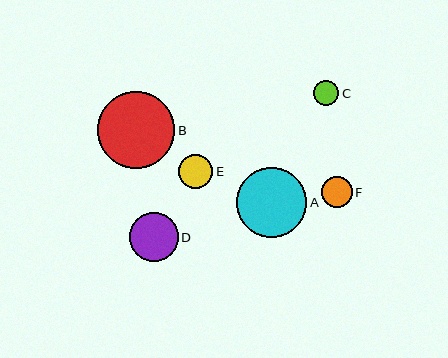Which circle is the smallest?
Circle C is the smallest with a size of approximately 25 pixels.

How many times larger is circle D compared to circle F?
Circle D is approximately 1.6 times the size of circle F.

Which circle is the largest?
Circle B is the largest with a size of approximately 77 pixels.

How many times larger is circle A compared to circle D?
Circle A is approximately 1.4 times the size of circle D.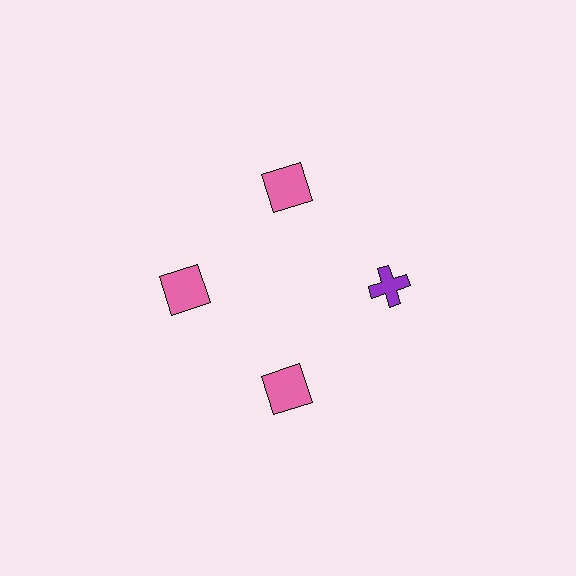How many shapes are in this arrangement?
There are 4 shapes arranged in a ring pattern.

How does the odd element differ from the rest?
It differs in both color (purple instead of pink) and shape (cross instead of square).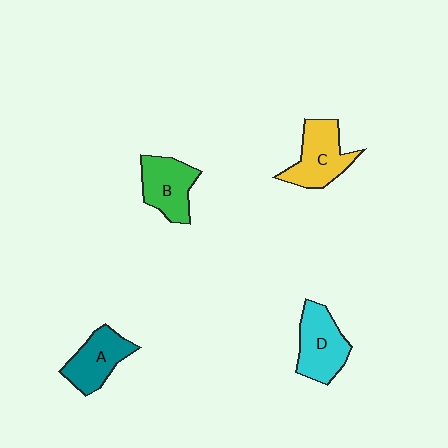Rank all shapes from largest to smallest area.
From largest to smallest: D (cyan), C (yellow), B (green), A (teal).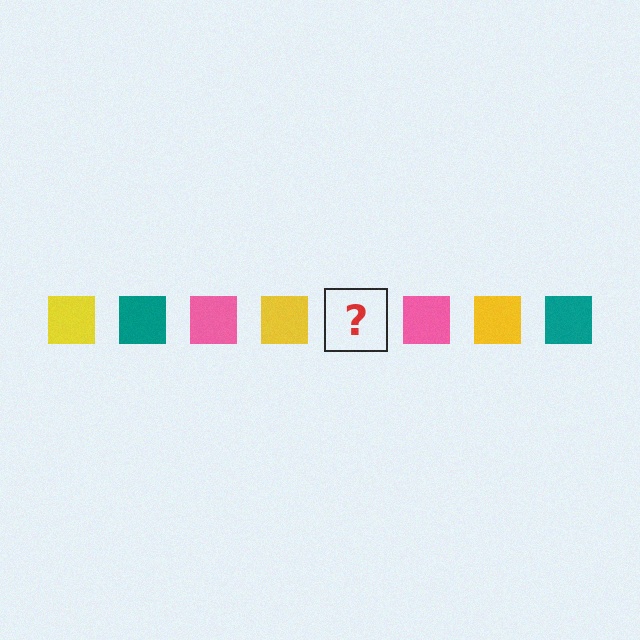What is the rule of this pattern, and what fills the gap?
The rule is that the pattern cycles through yellow, teal, pink squares. The gap should be filled with a teal square.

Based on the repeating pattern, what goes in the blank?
The blank should be a teal square.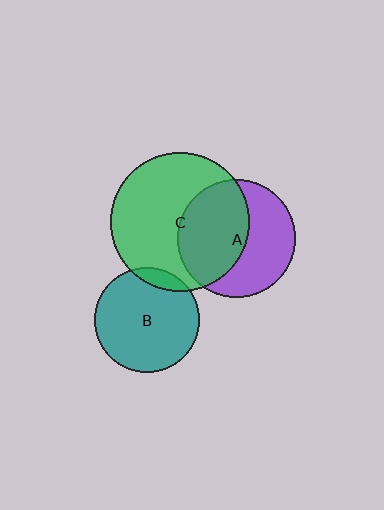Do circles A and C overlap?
Yes.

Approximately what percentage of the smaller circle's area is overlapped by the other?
Approximately 50%.